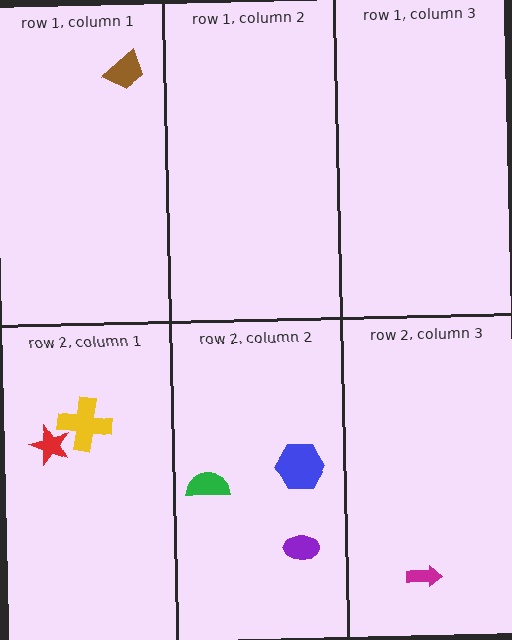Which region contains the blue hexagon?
The row 2, column 2 region.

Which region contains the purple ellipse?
The row 2, column 2 region.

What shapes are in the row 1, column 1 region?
The brown trapezoid.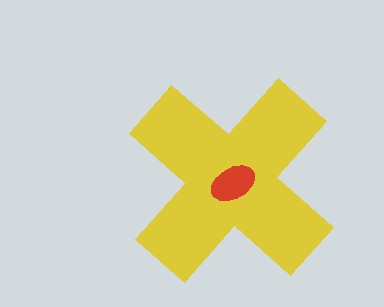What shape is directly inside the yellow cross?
The red ellipse.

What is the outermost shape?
The yellow cross.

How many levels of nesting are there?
2.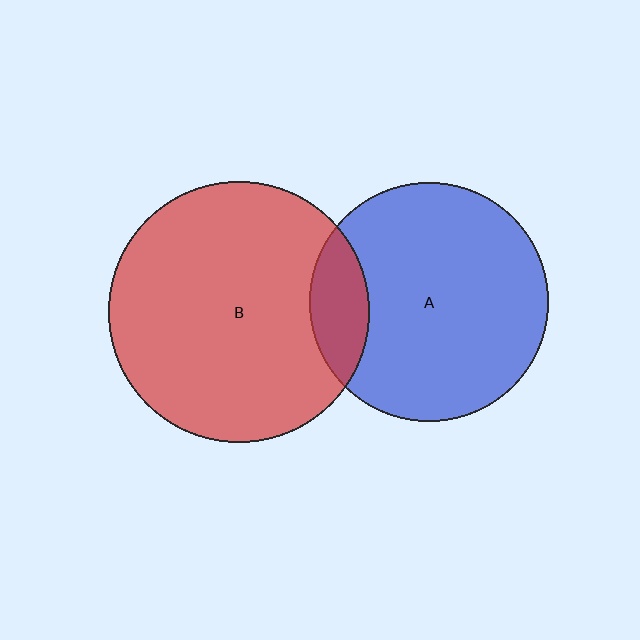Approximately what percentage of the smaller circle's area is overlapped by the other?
Approximately 15%.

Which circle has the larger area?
Circle B (red).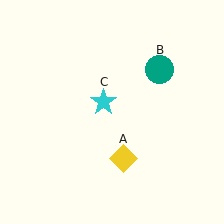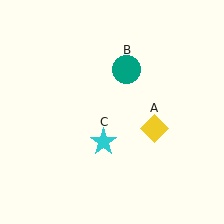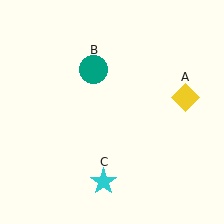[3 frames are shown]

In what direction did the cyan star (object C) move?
The cyan star (object C) moved down.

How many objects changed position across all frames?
3 objects changed position: yellow diamond (object A), teal circle (object B), cyan star (object C).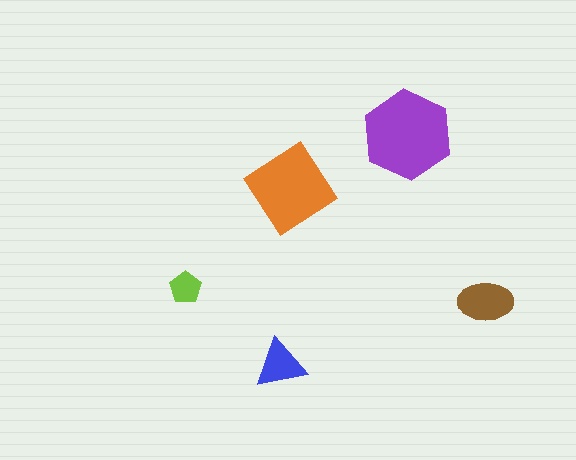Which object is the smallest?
The lime pentagon.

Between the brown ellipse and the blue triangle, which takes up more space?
The brown ellipse.